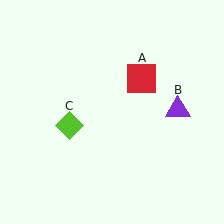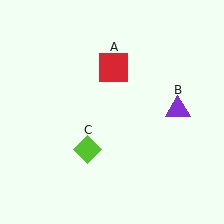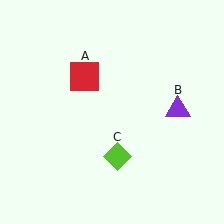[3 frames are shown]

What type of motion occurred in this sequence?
The red square (object A), lime diamond (object C) rotated counterclockwise around the center of the scene.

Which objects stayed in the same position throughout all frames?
Purple triangle (object B) remained stationary.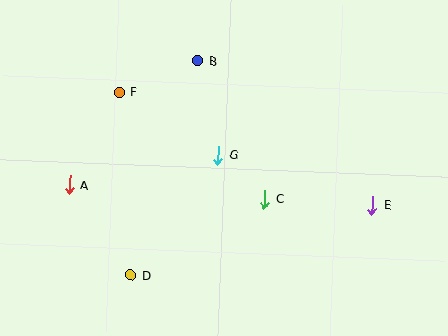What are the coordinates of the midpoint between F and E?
The midpoint between F and E is at (246, 149).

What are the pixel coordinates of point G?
Point G is at (218, 155).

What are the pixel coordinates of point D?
Point D is at (131, 275).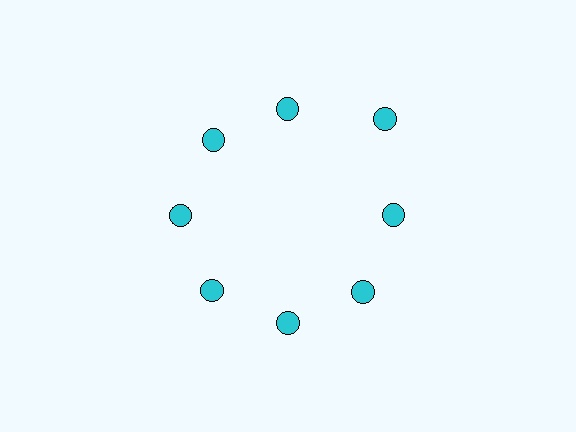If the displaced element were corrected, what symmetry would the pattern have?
It would have 8-fold rotational symmetry — the pattern would map onto itself every 45 degrees.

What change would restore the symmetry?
The symmetry would be restored by moving it inward, back onto the ring so that all 8 circles sit at equal angles and equal distance from the center.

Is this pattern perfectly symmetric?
No. The 8 cyan circles are arranged in a ring, but one element near the 2 o'clock position is pushed outward from the center, breaking the 8-fold rotational symmetry.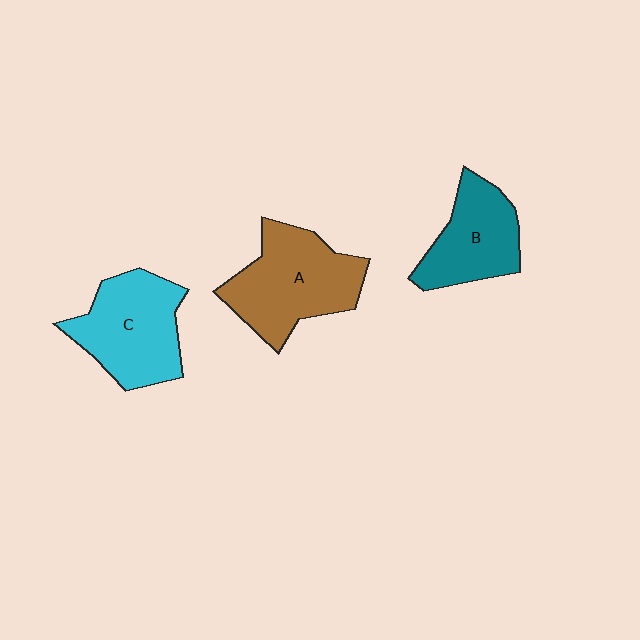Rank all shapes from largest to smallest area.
From largest to smallest: A (brown), C (cyan), B (teal).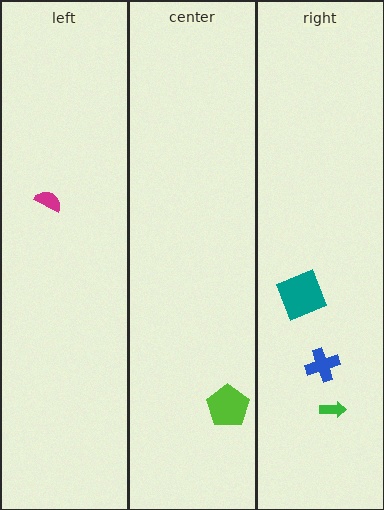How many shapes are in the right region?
3.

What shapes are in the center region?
The lime pentagon.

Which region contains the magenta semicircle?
The left region.